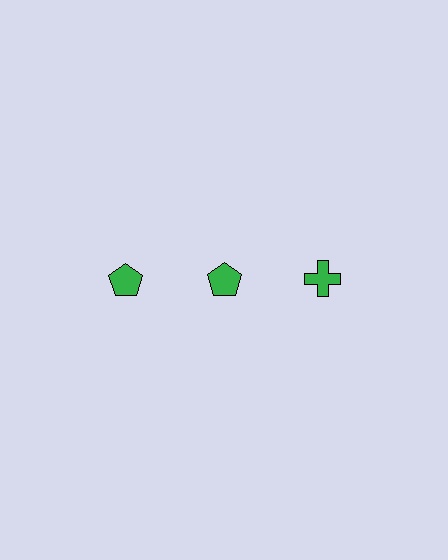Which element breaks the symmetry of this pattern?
The green cross in the top row, center column breaks the symmetry. All other shapes are green pentagons.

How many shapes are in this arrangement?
There are 3 shapes arranged in a grid pattern.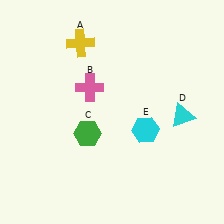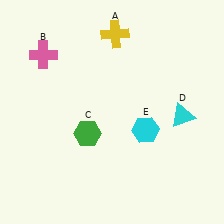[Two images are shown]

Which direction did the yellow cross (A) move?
The yellow cross (A) moved right.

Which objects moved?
The objects that moved are: the yellow cross (A), the pink cross (B).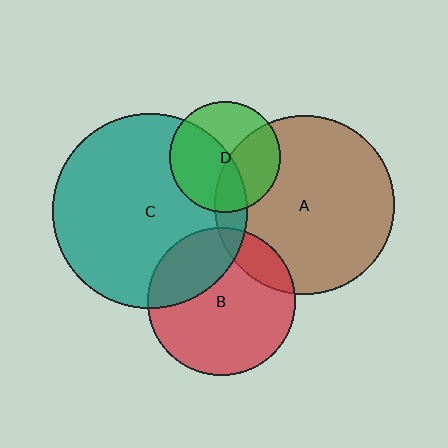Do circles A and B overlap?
Yes.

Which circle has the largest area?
Circle C (teal).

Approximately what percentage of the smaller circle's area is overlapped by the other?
Approximately 15%.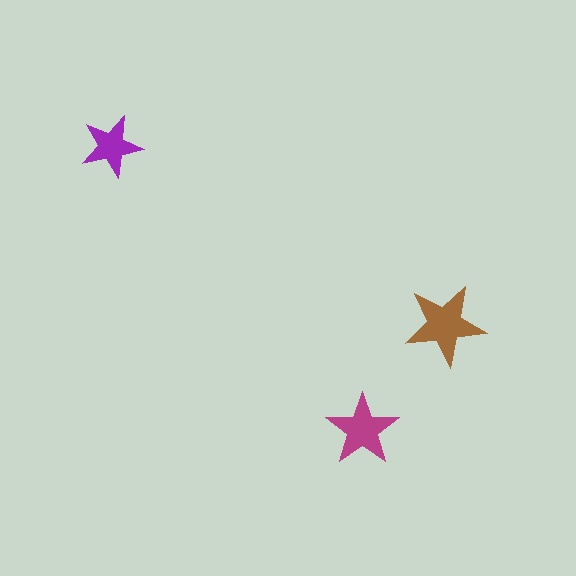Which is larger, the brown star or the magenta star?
The brown one.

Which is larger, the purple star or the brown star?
The brown one.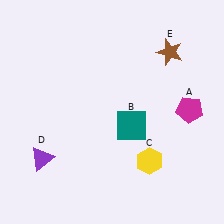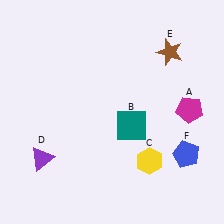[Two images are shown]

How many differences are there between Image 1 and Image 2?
There is 1 difference between the two images.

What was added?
A blue pentagon (F) was added in Image 2.